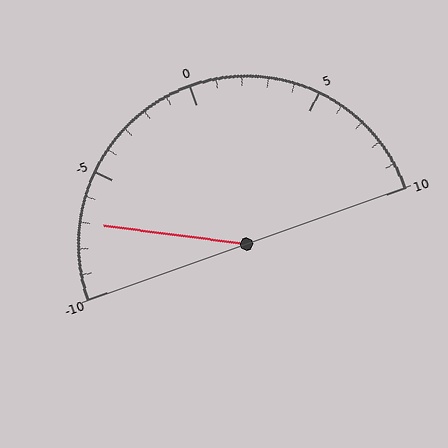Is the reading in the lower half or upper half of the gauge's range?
The reading is in the lower half of the range (-10 to 10).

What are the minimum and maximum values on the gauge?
The gauge ranges from -10 to 10.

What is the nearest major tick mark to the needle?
The nearest major tick mark is -5.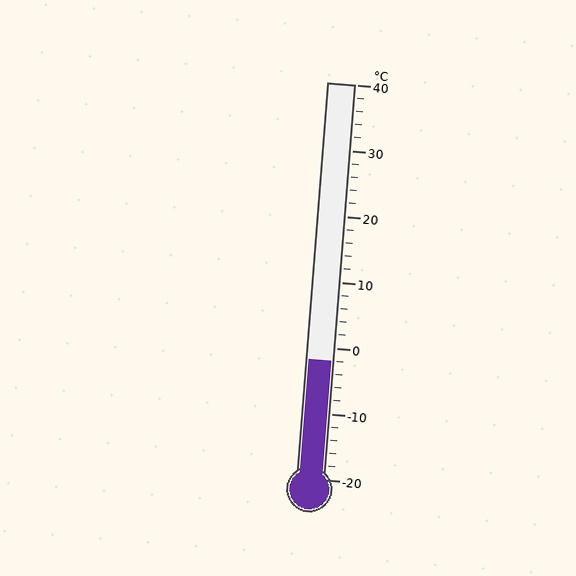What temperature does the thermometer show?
The thermometer shows approximately -2°C.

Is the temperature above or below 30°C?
The temperature is below 30°C.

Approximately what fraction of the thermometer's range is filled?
The thermometer is filled to approximately 30% of its range.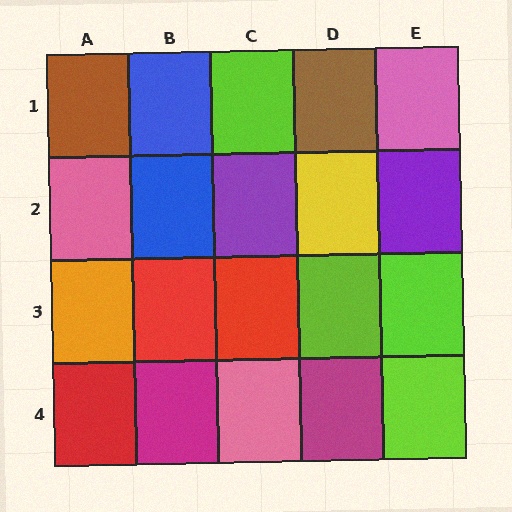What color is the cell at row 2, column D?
Yellow.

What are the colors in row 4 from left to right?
Red, magenta, pink, magenta, lime.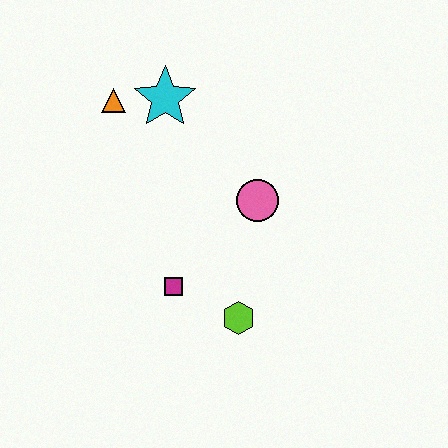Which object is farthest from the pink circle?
The orange triangle is farthest from the pink circle.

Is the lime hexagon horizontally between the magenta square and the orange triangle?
No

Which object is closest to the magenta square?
The lime hexagon is closest to the magenta square.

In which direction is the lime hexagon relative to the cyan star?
The lime hexagon is below the cyan star.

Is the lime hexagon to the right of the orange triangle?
Yes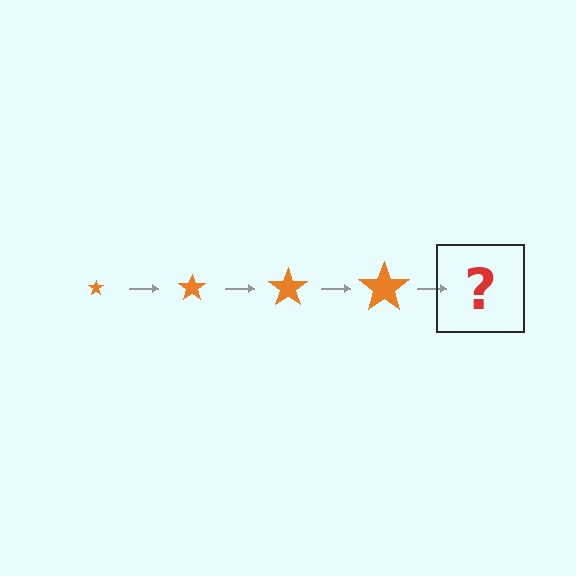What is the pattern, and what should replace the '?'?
The pattern is that the star gets progressively larger each step. The '?' should be an orange star, larger than the previous one.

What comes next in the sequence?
The next element should be an orange star, larger than the previous one.